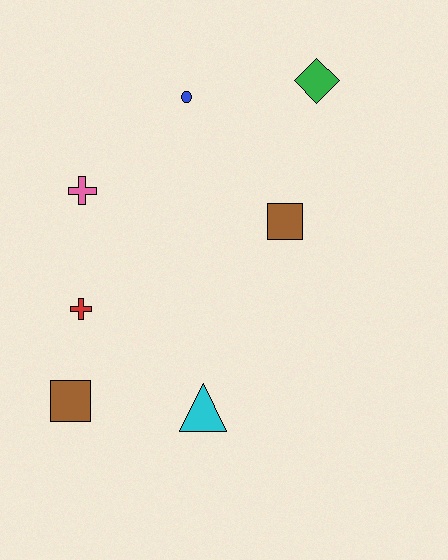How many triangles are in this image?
There is 1 triangle.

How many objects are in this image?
There are 7 objects.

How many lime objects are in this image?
There are no lime objects.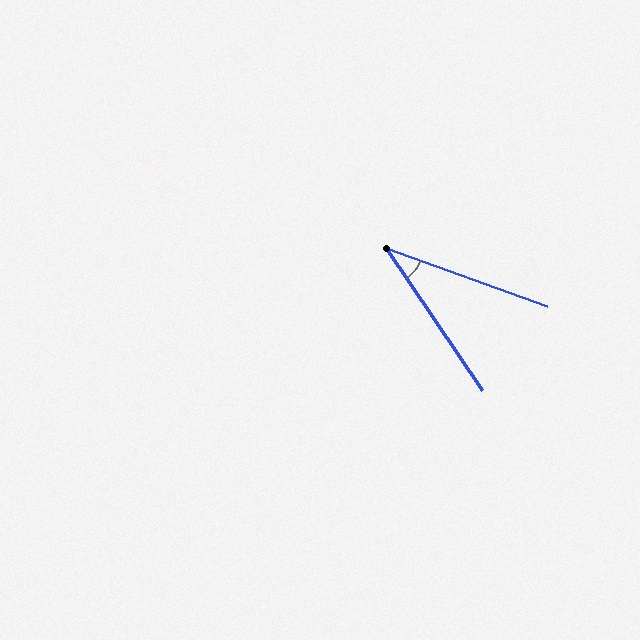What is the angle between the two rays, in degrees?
Approximately 36 degrees.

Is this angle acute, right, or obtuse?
It is acute.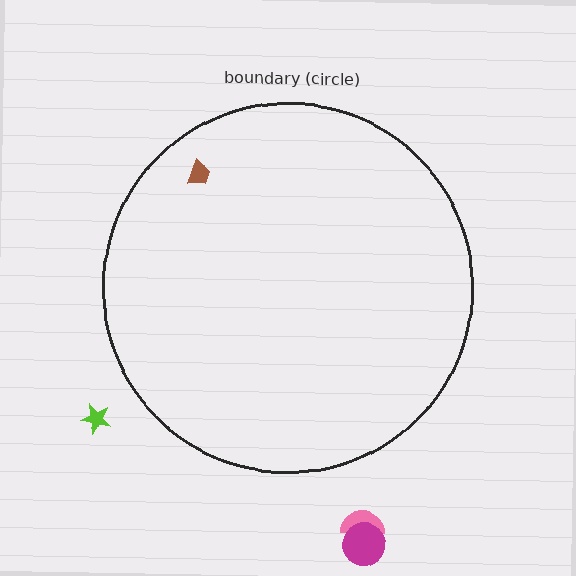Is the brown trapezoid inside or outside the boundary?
Inside.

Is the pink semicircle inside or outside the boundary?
Outside.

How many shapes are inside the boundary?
1 inside, 3 outside.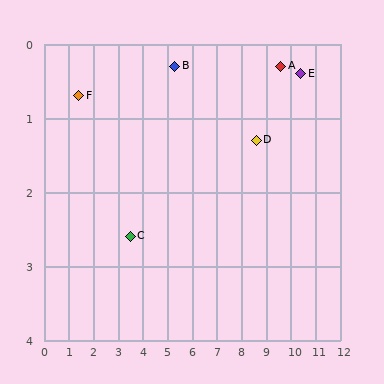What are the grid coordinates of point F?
Point F is at approximately (1.4, 0.7).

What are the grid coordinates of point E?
Point E is at approximately (10.4, 0.4).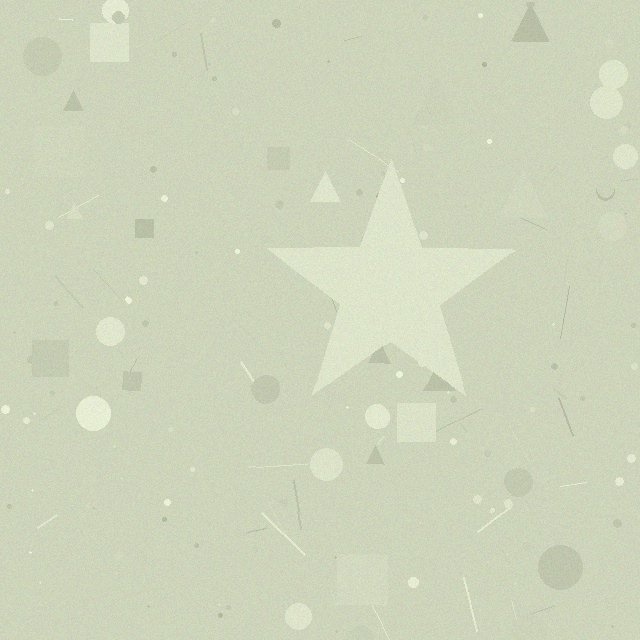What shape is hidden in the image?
A star is hidden in the image.